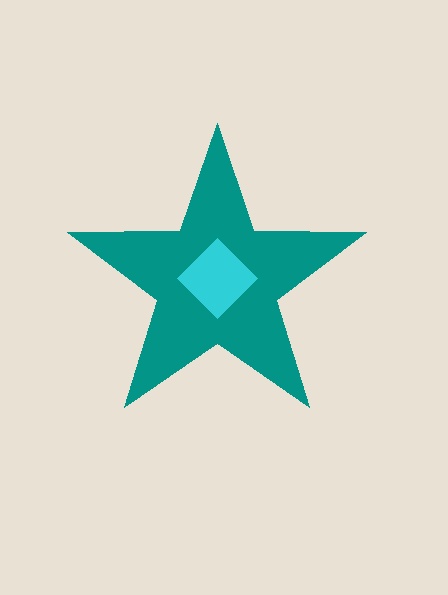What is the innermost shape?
The cyan diamond.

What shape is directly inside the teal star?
The cyan diamond.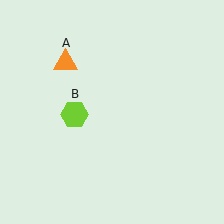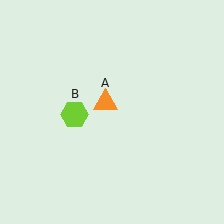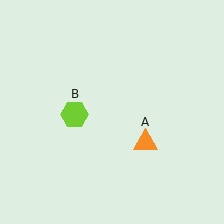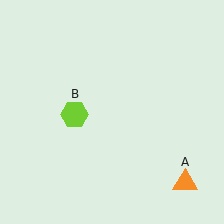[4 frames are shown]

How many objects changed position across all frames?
1 object changed position: orange triangle (object A).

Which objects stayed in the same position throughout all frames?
Lime hexagon (object B) remained stationary.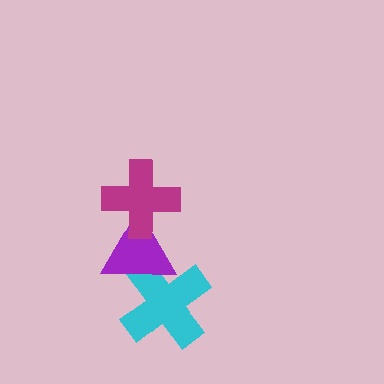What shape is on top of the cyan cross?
The purple triangle is on top of the cyan cross.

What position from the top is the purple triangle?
The purple triangle is 2nd from the top.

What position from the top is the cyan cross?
The cyan cross is 3rd from the top.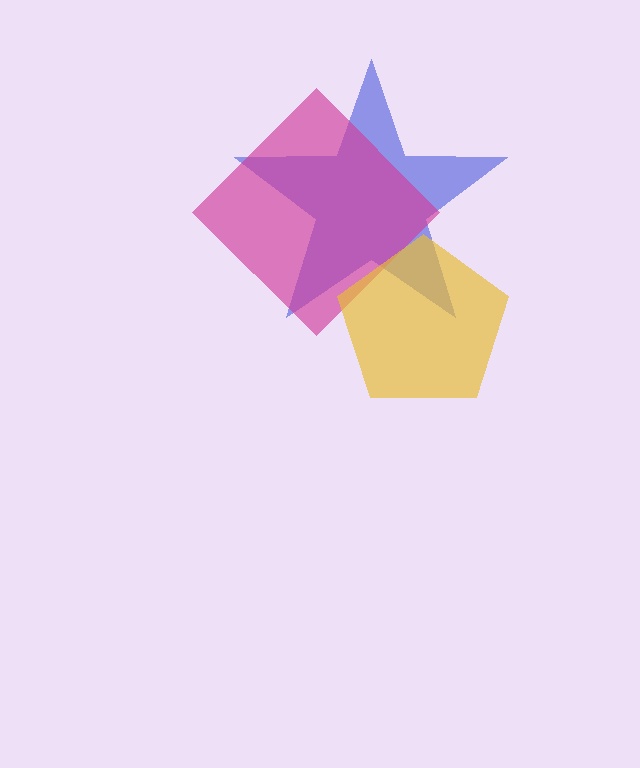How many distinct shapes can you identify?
There are 3 distinct shapes: a blue star, a magenta diamond, a yellow pentagon.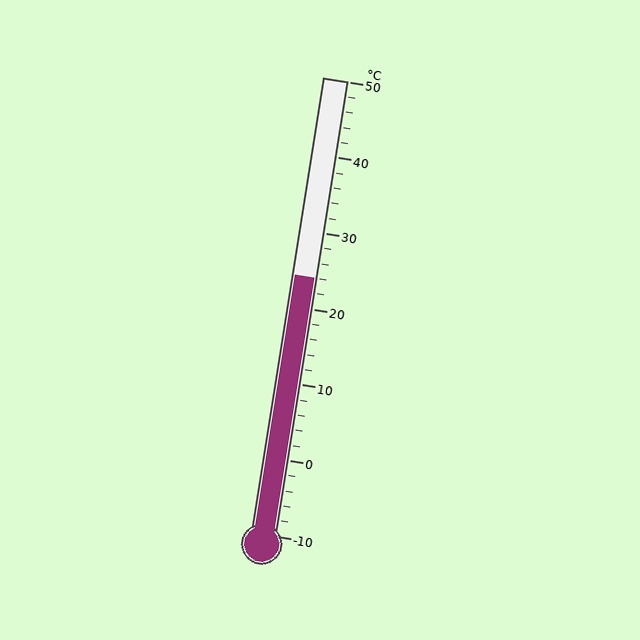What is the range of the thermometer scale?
The thermometer scale ranges from -10°C to 50°C.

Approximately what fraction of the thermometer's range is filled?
The thermometer is filled to approximately 55% of its range.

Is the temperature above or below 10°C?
The temperature is above 10°C.